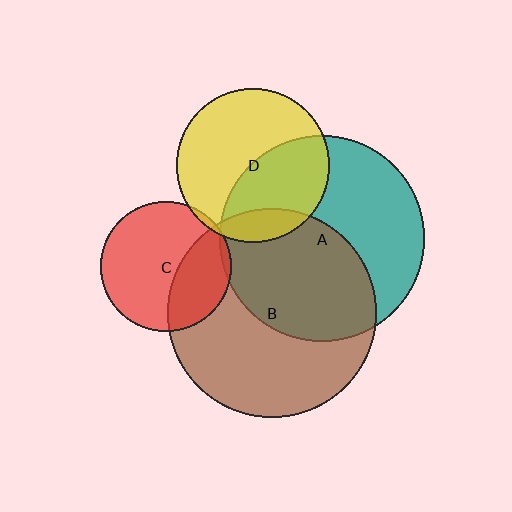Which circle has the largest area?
Circle B (brown).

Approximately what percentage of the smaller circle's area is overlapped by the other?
Approximately 45%.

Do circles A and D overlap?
Yes.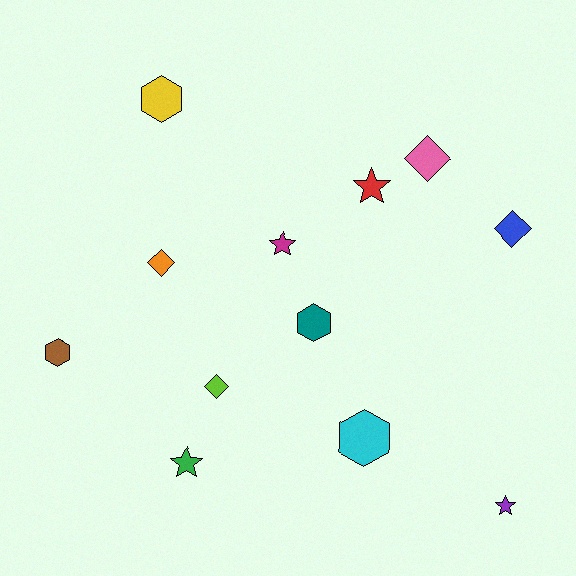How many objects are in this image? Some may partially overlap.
There are 12 objects.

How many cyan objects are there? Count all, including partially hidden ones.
There is 1 cyan object.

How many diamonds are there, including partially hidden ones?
There are 4 diamonds.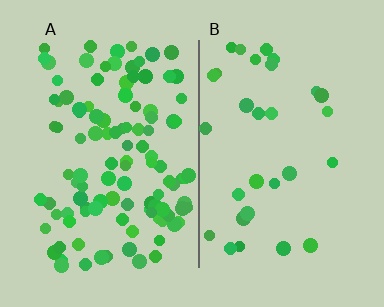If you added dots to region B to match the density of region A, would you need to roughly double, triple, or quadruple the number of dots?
Approximately quadruple.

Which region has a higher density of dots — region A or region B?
A (the left).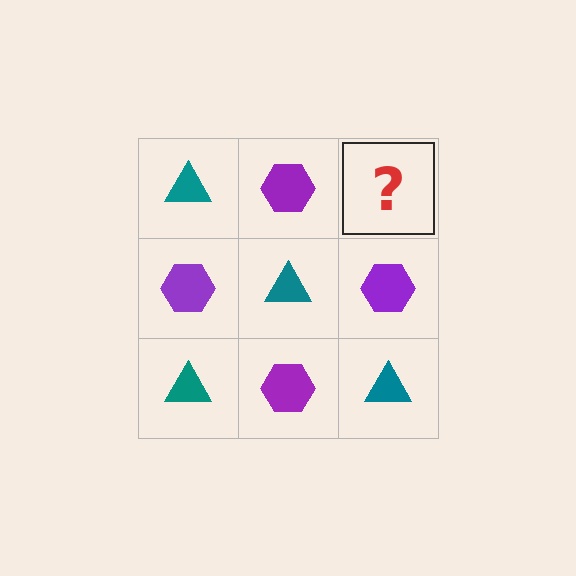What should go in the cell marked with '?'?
The missing cell should contain a teal triangle.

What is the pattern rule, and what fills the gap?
The rule is that it alternates teal triangle and purple hexagon in a checkerboard pattern. The gap should be filled with a teal triangle.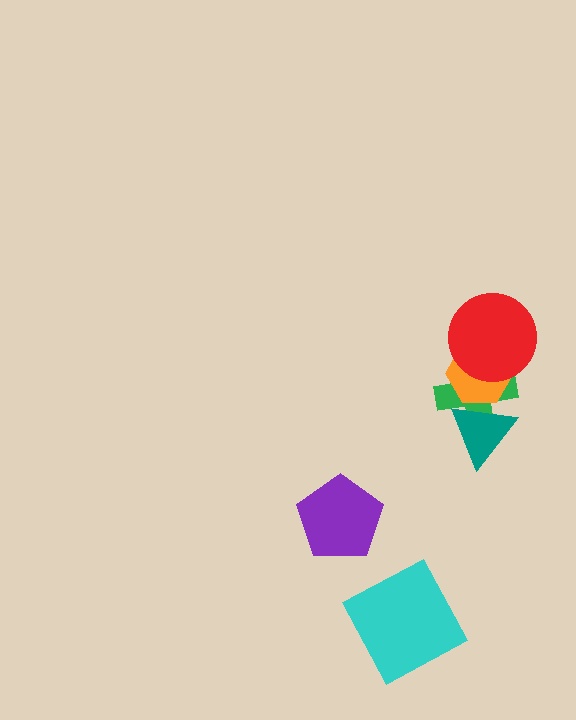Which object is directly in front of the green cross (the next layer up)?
The orange hexagon is directly in front of the green cross.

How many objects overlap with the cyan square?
0 objects overlap with the cyan square.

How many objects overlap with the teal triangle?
2 objects overlap with the teal triangle.